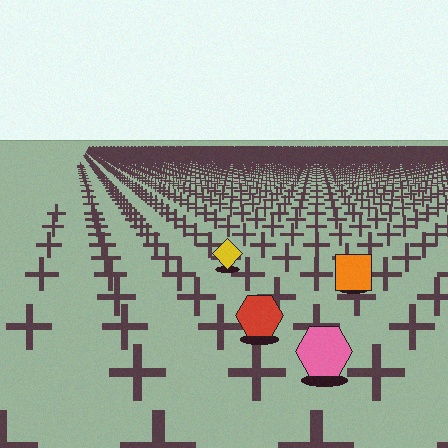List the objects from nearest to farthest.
From nearest to farthest: the pink hexagon, the red hexagon, the orange square, the yellow diamond.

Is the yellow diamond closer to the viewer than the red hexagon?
No. The red hexagon is closer — you can tell from the texture gradient: the ground texture is coarser near it.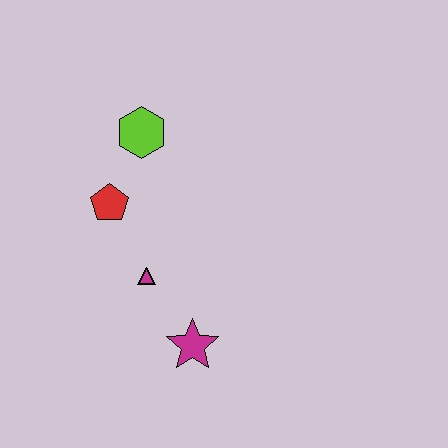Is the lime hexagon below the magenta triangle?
No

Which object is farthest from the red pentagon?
The magenta star is farthest from the red pentagon.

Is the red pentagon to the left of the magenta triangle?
Yes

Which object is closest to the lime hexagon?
The red pentagon is closest to the lime hexagon.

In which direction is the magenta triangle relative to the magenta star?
The magenta triangle is above the magenta star.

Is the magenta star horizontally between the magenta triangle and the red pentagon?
No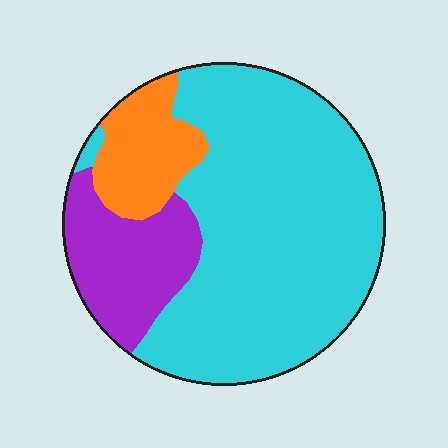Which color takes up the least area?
Orange, at roughly 15%.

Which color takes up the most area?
Cyan, at roughly 70%.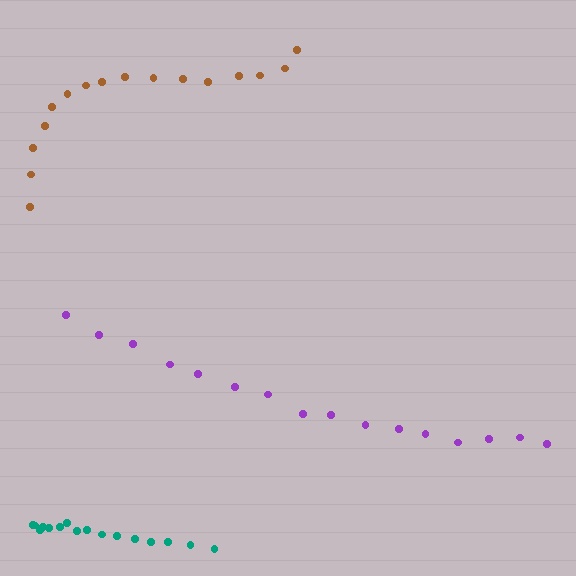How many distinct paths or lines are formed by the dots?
There are 3 distinct paths.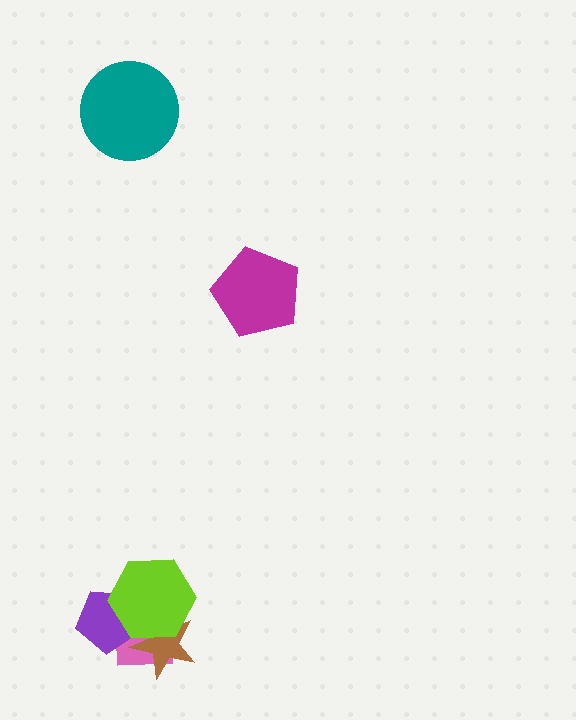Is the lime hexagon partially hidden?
No, no other shape covers it.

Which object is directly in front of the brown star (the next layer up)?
The purple pentagon is directly in front of the brown star.